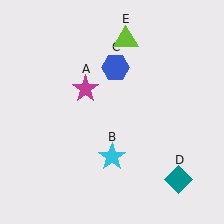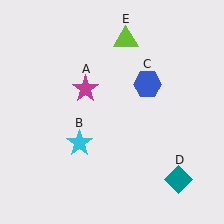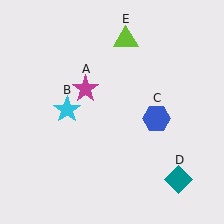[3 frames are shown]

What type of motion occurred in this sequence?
The cyan star (object B), blue hexagon (object C) rotated clockwise around the center of the scene.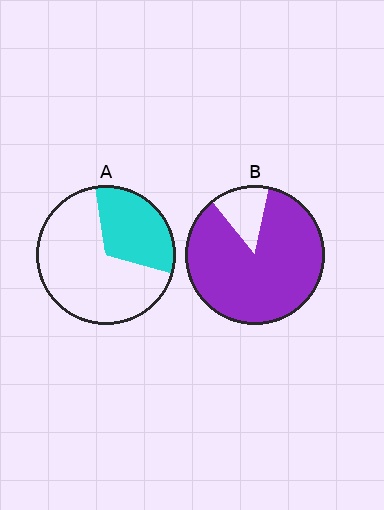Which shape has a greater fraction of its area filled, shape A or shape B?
Shape B.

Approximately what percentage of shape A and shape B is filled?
A is approximately 30% and B is approximately 85%.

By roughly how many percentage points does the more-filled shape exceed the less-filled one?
By roughly 55 percentage points (B over A).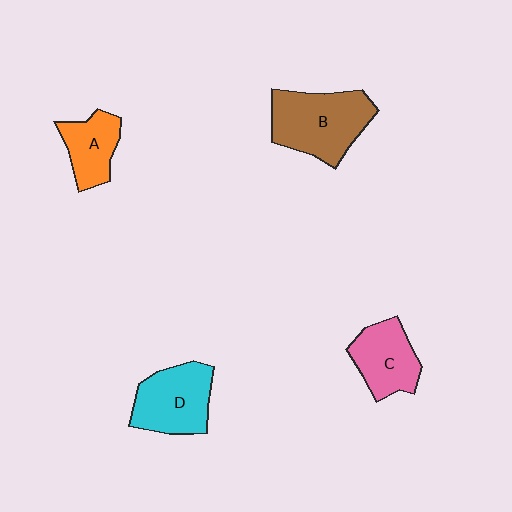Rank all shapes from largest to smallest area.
From largest to smallest: B (brown), D (cyan), C (pink), A (orange).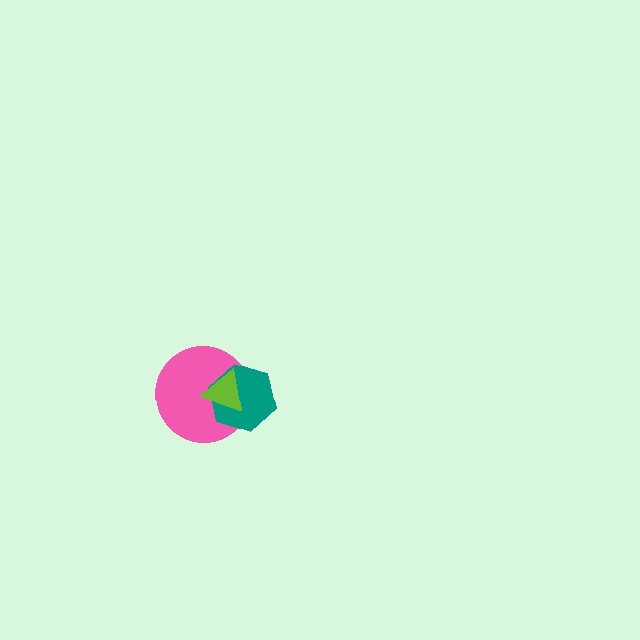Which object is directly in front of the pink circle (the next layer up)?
The teal hexagon is directly in front of the pink circle.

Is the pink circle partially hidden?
Yes, it is partially covered by another shape.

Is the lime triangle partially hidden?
No, no other shape covers it.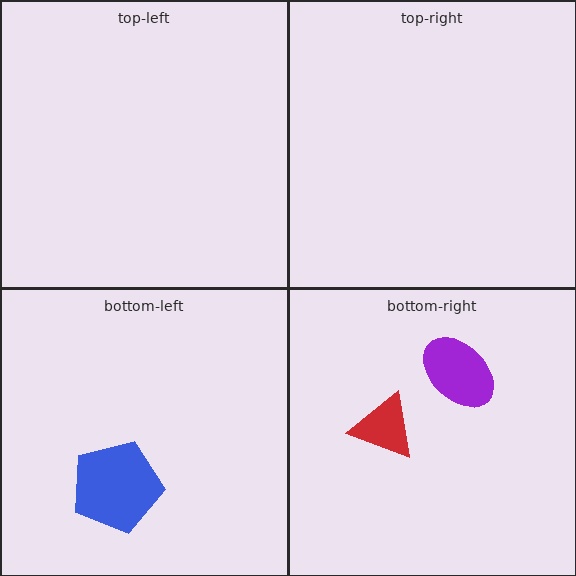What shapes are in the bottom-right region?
The purple ellipse, the red triangle.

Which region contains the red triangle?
The bottom-right region.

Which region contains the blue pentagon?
The bottom-left region.